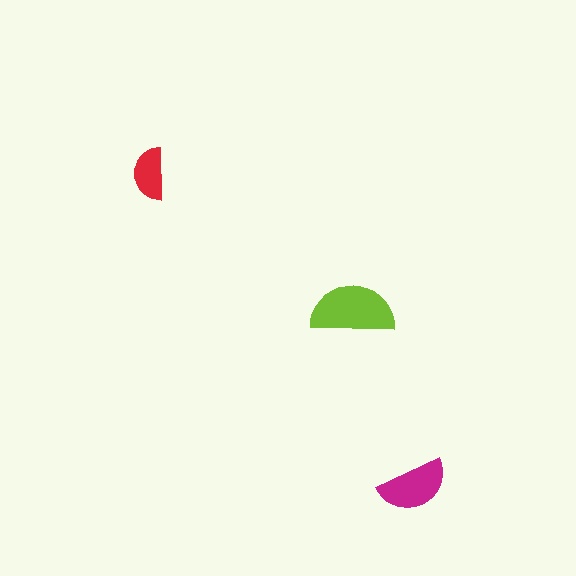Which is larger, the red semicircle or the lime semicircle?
The lime one.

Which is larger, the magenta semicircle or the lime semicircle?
The lime one.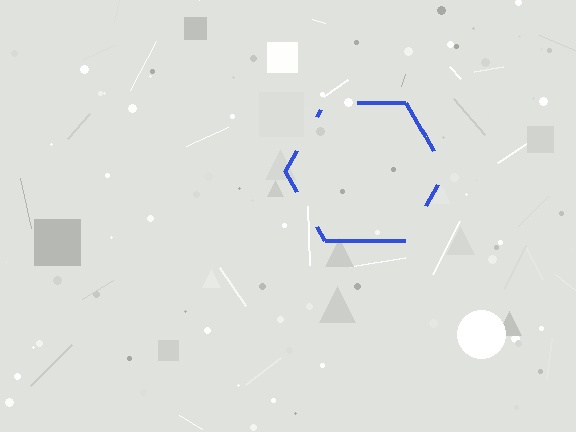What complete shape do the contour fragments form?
The contour fragments form a hexagon.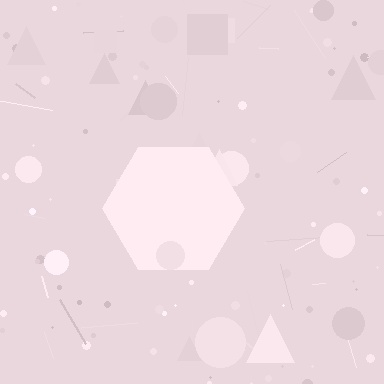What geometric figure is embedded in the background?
A hexagon is embedded in the background.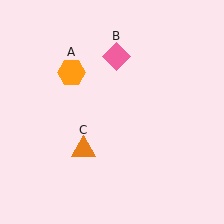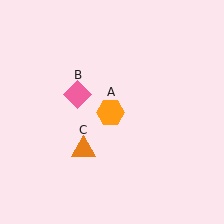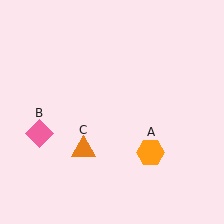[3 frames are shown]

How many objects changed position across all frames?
2 objects changed position: orange hexagon (object A), pink diamond (object B).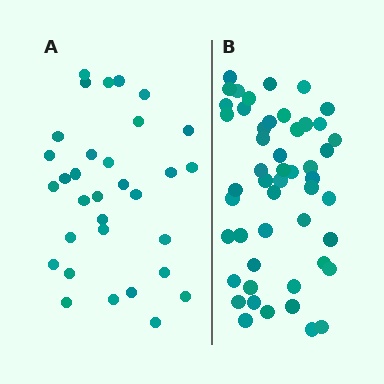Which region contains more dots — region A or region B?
Region B (the right region) has more dots.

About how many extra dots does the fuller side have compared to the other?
Region B has approximately 20 more dots than region A.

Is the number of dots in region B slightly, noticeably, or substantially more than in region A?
Region B has substantially more. The ratio is roughly 1.6 to 1.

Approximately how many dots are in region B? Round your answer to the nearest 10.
About 50 dots.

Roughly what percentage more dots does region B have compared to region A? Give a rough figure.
About 55% more.